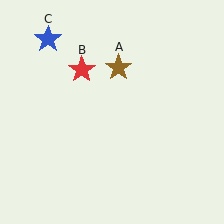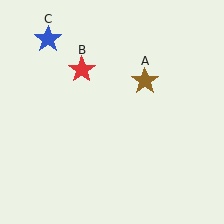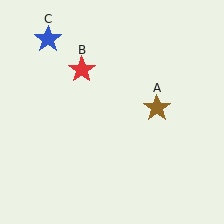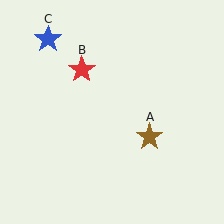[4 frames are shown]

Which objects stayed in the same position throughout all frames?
Red star (object B) and blue star (object C) remained stationary.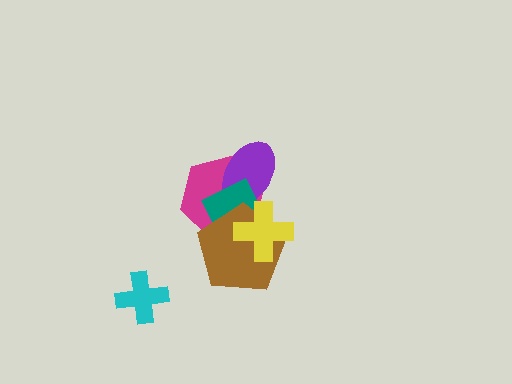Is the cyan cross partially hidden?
No, no other shape covers it.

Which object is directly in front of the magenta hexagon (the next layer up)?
The purple ellipse is directly in front of the magenta hexagon.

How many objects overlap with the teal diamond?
4 objects overlap with the teal diamond.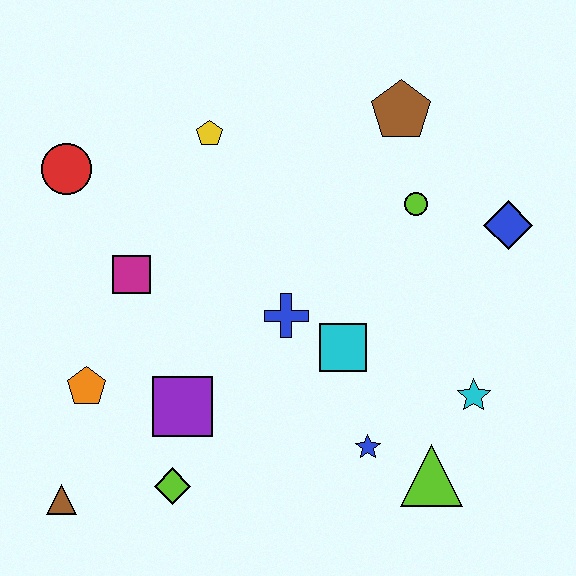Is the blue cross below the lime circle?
Yes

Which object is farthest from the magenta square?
The blue diamond is farthest from the magenta square.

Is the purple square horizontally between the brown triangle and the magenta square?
No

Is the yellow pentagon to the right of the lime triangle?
No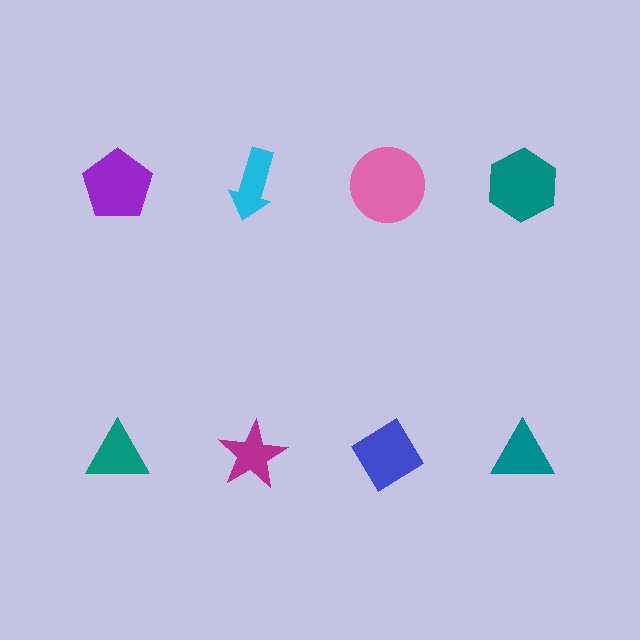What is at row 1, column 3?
A pink circle.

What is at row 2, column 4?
A teal triangle.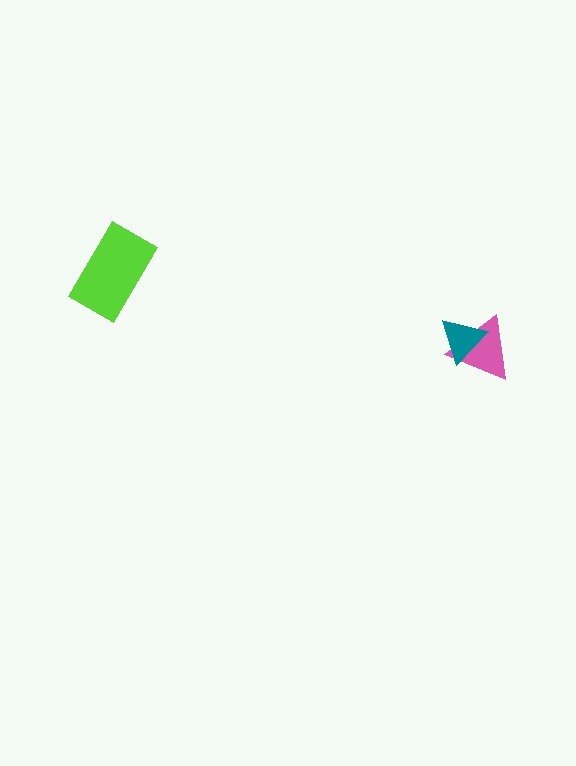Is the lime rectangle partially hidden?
No, no other shape covers it.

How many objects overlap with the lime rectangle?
0 objects overlap with the lime rectangle.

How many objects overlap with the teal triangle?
1 object overlaps with the teal triangle.